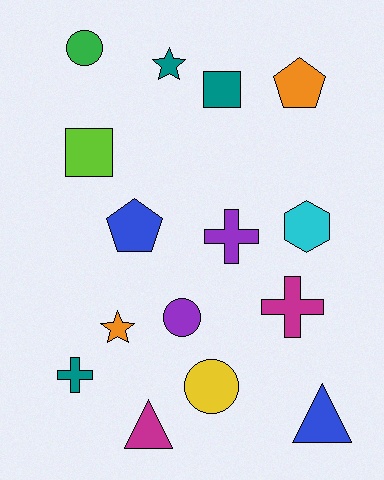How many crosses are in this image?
There are 3 crosses.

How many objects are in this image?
There are 15 objects.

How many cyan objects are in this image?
There is 1 cyan object.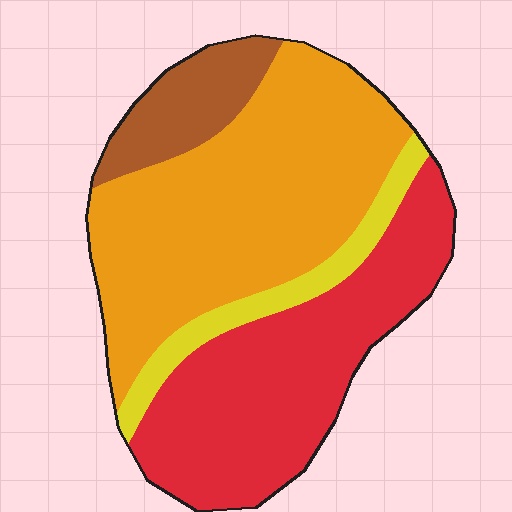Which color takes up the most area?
Orange, at roughly 45%.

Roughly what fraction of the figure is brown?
Brown covers 10% of the figure.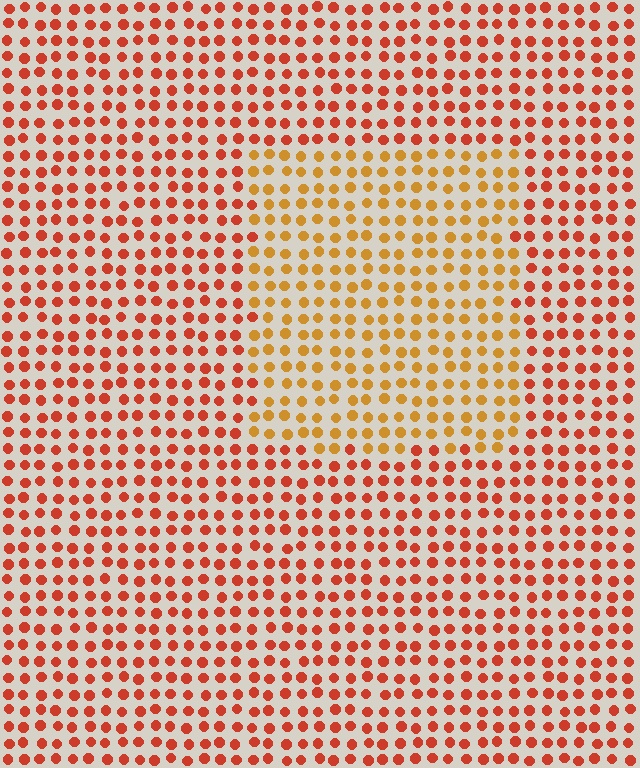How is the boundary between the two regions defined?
The boundary is defined purely by a slight shift in hue (about 31 degrees). Spacing, size, and orientation are identical on both sides.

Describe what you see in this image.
The image is filled with small red elements in a uniform arrangement. A rectangle-shaped region is visible where the elements are tinted to a slightly different hue, forming a subtle color boundary.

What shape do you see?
I see a rectangle.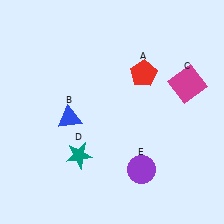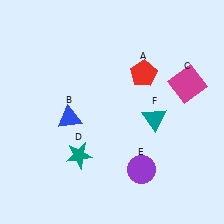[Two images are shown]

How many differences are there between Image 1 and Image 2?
There is 1 difference between the two images.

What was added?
A teal triangle (F) was added in Image 2.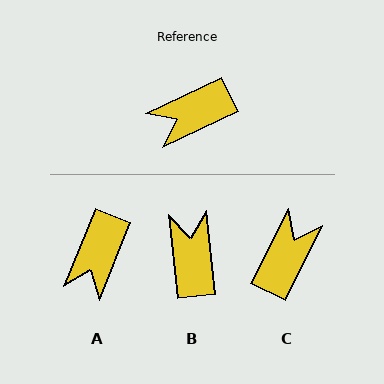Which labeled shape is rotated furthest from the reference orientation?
C, about 142 degrees away.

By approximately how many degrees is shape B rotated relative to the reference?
Approximately 109 degrees clockwise.